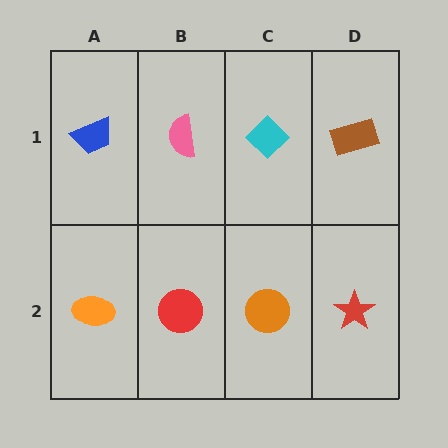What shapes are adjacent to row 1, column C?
An orange circle (row 2, column C), a pink semicircle (row 1, column B), a brown rectangle (row 1, column D).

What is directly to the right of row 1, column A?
A pink semicircle.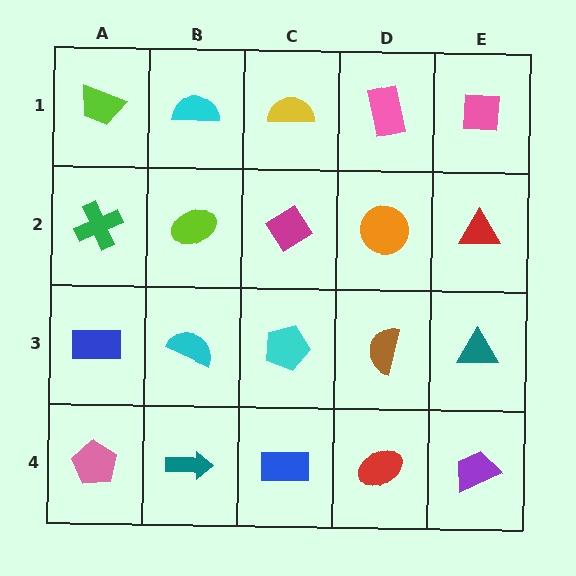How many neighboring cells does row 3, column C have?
4.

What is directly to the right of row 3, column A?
A cyan semicircle.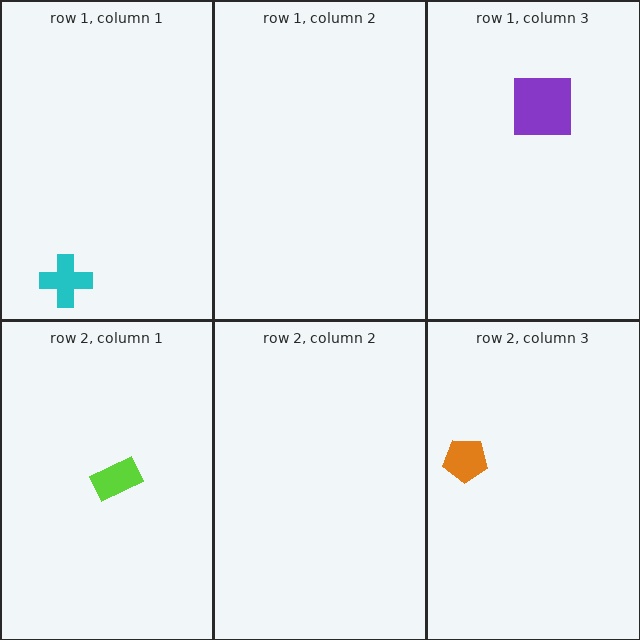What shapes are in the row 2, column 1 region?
The lime rectangle.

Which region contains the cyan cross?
The row 1, column 1 region.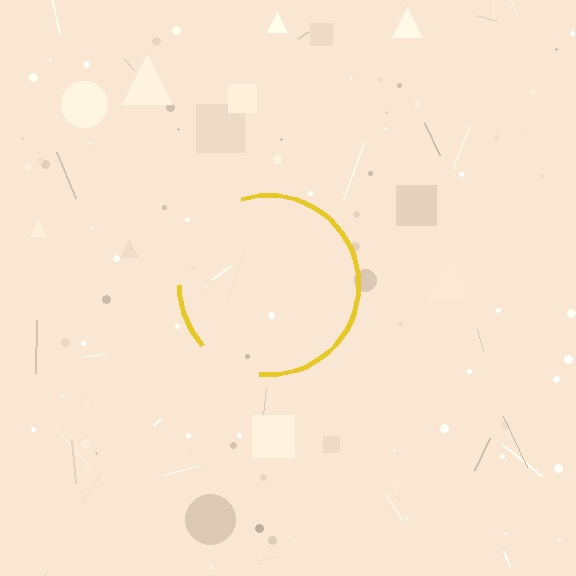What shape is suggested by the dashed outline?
The dashed outline suggests a circle.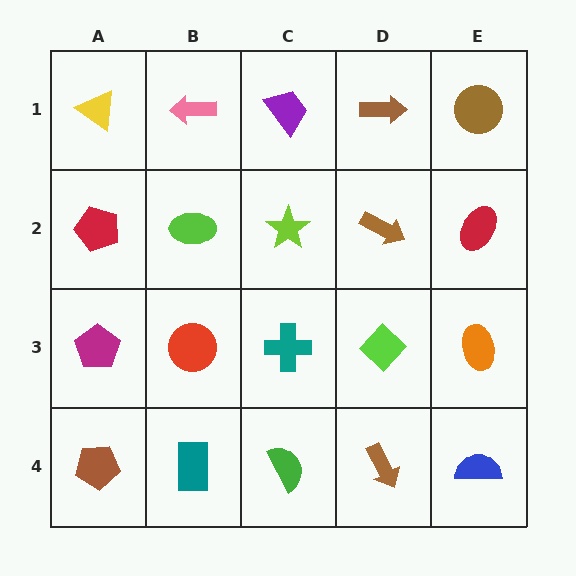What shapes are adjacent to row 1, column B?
A lime ellipse (row 2, column B), a yellow triangle (row 1, column A), a purple trapezoid (row 1, column C).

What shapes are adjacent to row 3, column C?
A lime star (row 2, column C), a green semicircle (row 4, column C), a red circle (row 3, column B), a lime diamond (row 3, column D).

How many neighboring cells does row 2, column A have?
3.